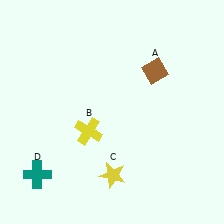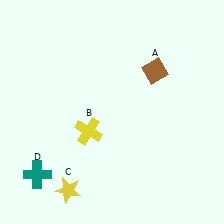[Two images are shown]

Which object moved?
The yellow star (C) moved left.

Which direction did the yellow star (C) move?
The yellow star (C) moved left.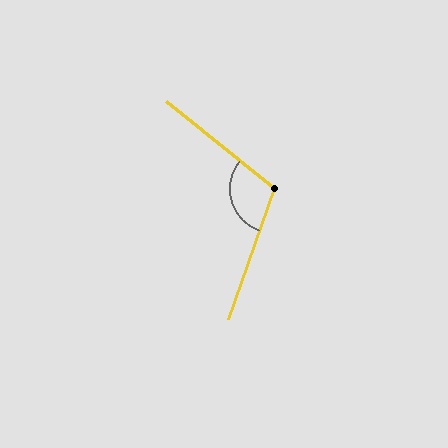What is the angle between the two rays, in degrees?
Approximately 110 degrees.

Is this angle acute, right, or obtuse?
It is obtuse.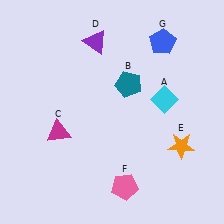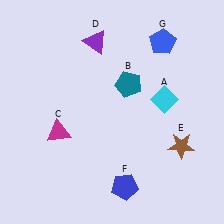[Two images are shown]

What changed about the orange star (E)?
In Image 1, E is orange. In Image 2, it changed to brown.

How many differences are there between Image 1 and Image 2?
There are 2 differences between the two images.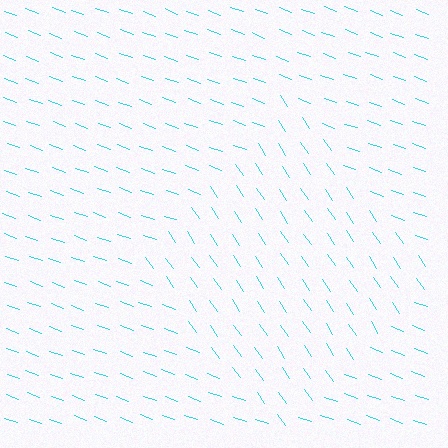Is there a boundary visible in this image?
Yes, there is a texture boundary formed by a change in line orientation.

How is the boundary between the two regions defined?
The boundary is defined purely by a change in line orientation (approximately 36 degrees difference). All lines are the same color and thickness.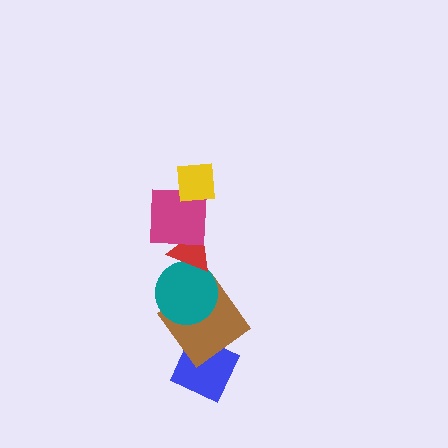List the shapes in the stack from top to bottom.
From top to bottom: the yellow square, the magenta square, the red triangle, the teal circle, the brown diamond, the blue diamond.